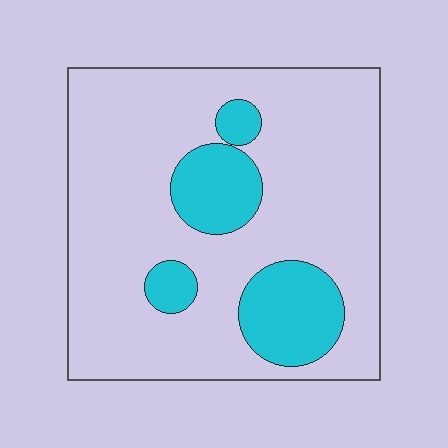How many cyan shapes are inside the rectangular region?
4.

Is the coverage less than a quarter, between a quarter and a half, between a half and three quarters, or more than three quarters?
Less than a quarter.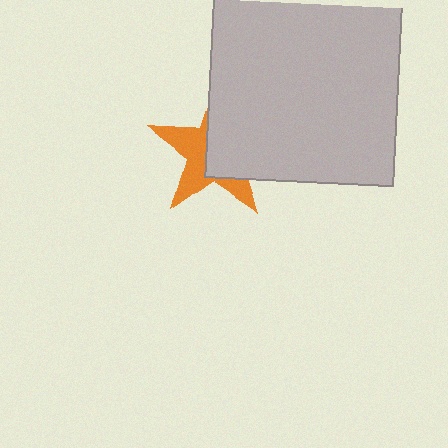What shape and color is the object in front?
The object in front is a light gray square.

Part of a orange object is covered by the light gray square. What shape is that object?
It is a star.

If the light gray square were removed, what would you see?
You would see the complete orange star.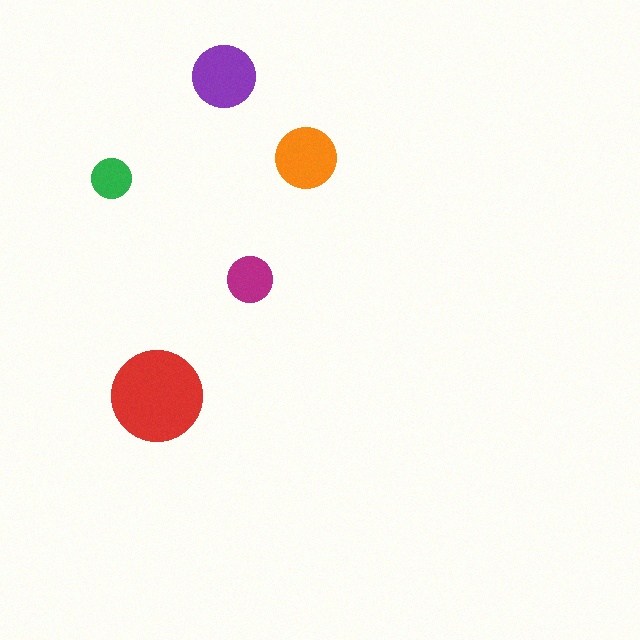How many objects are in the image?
There are 5 objects in the image.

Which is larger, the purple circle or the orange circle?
The purple one.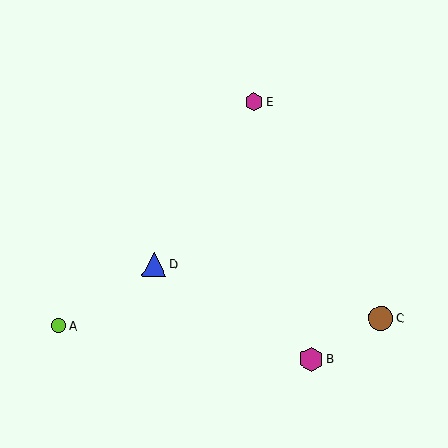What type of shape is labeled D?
Shape D is a blue triangle.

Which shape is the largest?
The brown circle (labeled C) is the largest.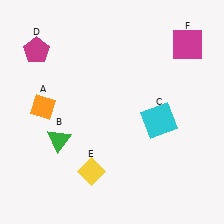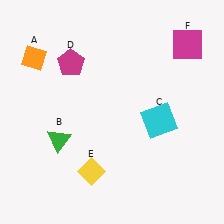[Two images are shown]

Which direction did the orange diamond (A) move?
The orange diamond (A) moved up.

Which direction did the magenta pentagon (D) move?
The magenta pentagon (D) moved right.